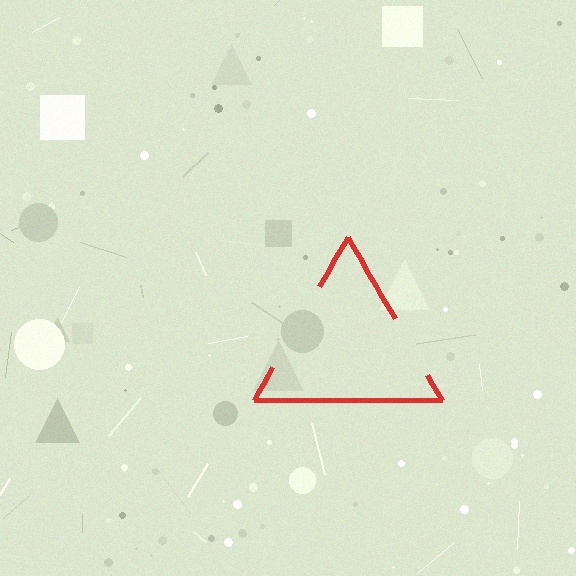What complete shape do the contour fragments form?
The contour fragments form a triangle.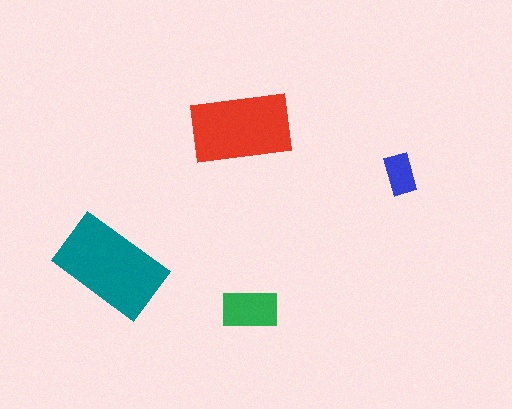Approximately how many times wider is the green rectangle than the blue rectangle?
About 1.5 times wider.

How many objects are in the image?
There are 4 objects in the image.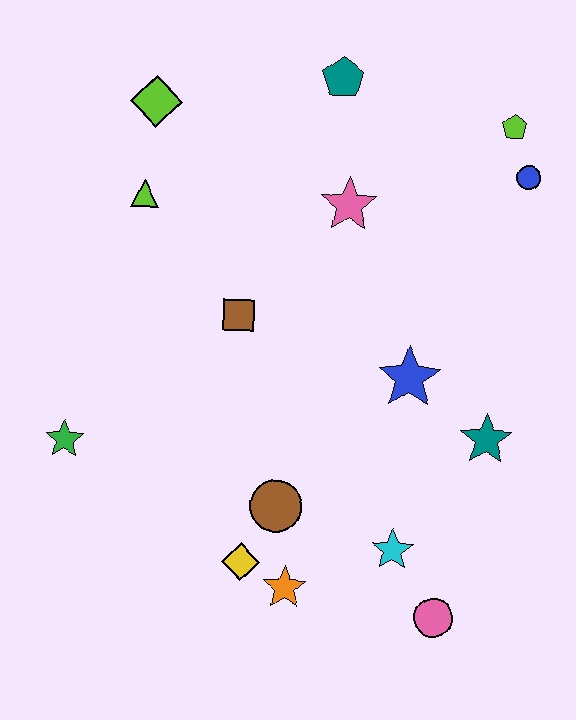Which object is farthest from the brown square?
The pink circle is farthest from the brown square.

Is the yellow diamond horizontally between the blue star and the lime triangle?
Yes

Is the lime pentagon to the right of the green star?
Yes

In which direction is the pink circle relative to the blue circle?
The pink circle is below the blue circle.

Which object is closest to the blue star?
The teal star is closest to the blue star.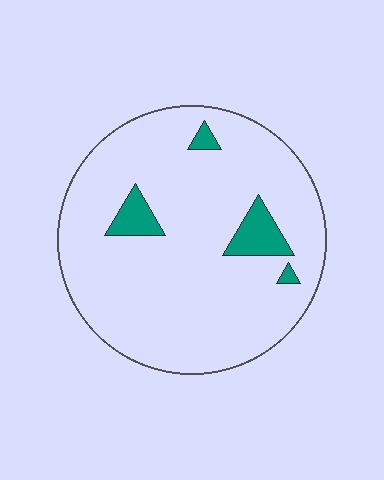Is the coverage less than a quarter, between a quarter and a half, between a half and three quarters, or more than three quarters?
Less than a quarter.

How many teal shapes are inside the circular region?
4.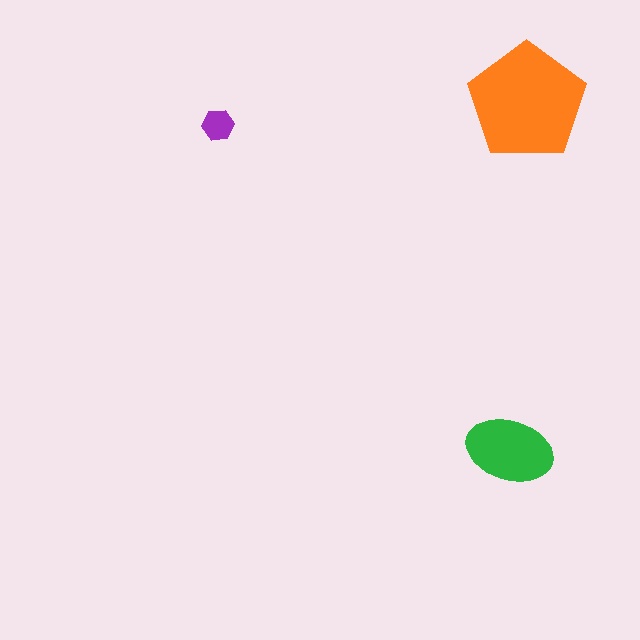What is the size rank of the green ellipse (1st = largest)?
2nd.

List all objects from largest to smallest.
The orange pentagon, the green ellipse, the purple hexagon.